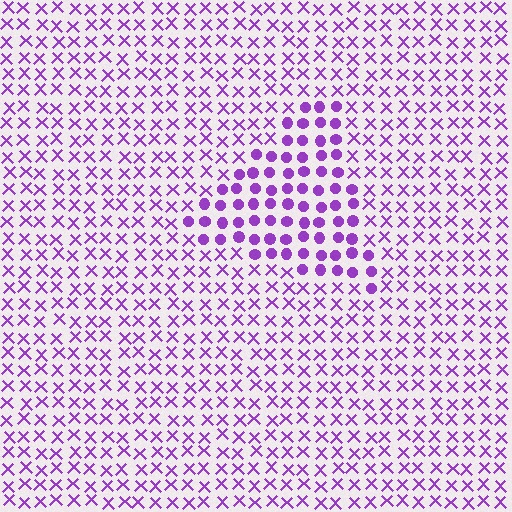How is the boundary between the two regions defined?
The boundary is defined by a change in element shape: circles inside vs. X marks outside. All elements share the same color and spacing.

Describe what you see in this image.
The image is filled with small purple elements arranged in a uniform grid. A triangle-shaped region contains circles, while the surrounding area contains X marks. The boundary is defined purely by the change in element shape.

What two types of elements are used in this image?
The image uses circles inside the triangle region and X marks outside it.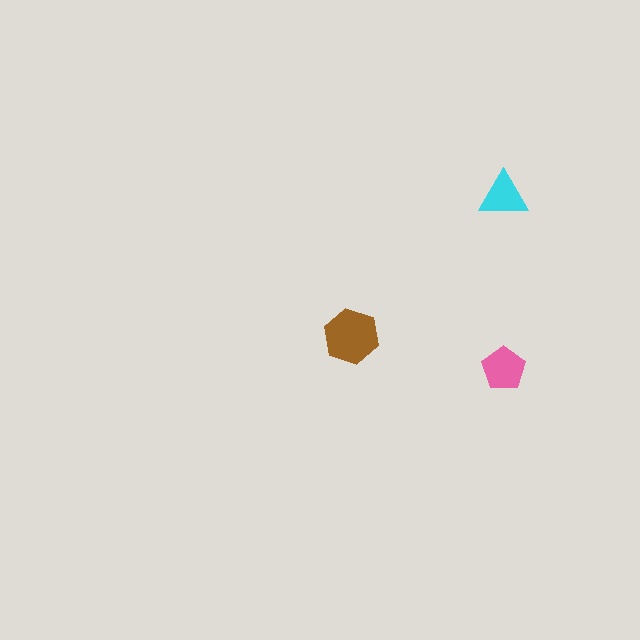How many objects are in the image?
There are 3 objects in the image.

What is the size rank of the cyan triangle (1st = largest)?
3rd.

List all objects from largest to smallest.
The brown hexagon, the pink pentagon, the cyan triangle.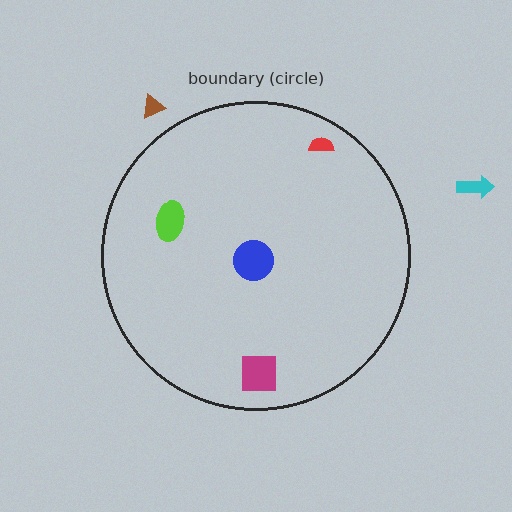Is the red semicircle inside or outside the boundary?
Inside.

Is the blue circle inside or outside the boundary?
Inside.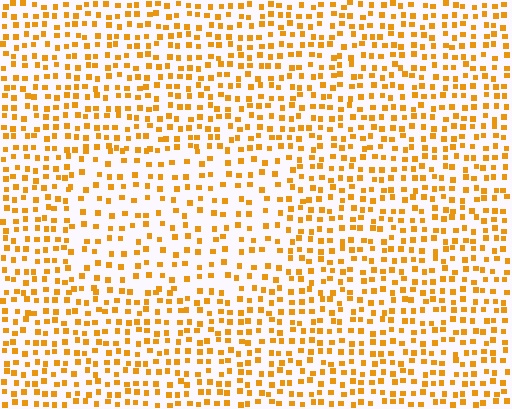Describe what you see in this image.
The image contains small orange elements arranged at two different densities. A rectangle-shaped region is visible where the elements are less densely packed than the surrounding area.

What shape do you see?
I see a rectangle.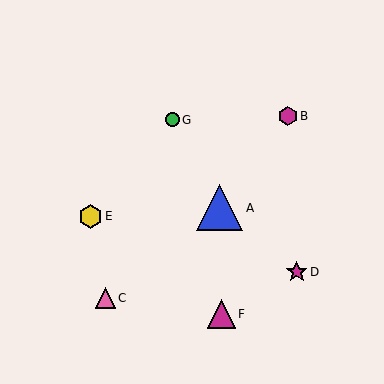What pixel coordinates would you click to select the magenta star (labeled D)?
Click at (297, 272) to select the magenta star D.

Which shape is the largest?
The blue triangle (labeled A) is the largest.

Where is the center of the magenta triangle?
The center of the magenta triangle is at (221, 314).